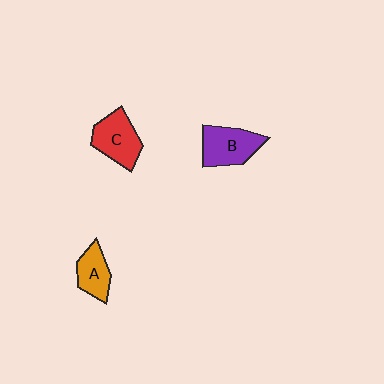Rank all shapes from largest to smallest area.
From largest to smallest: B (purple), C (red), A (orange).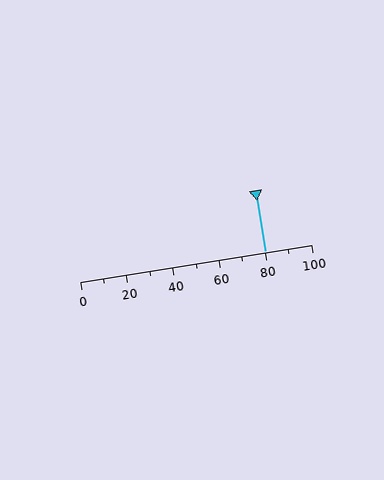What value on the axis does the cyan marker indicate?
The marker indicates approximately 80.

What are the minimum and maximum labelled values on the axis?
The axis runs from 0 to 100.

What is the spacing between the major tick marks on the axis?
The major ticks are spaced 20 apart.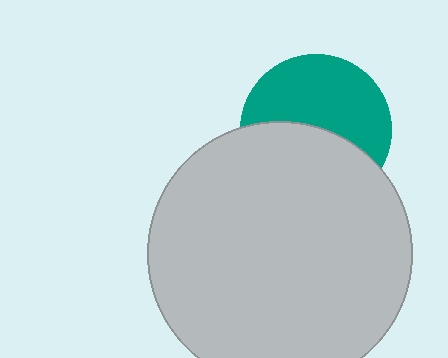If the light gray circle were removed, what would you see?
You would see the complete teal circle.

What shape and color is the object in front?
The object in front is a light gray circle.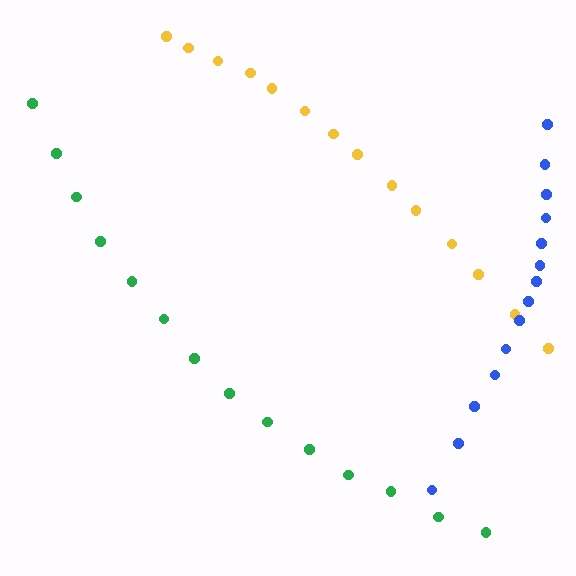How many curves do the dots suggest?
There are 3 distinct paths.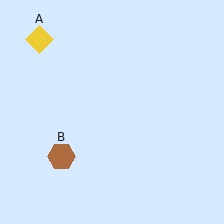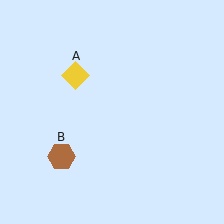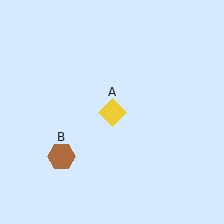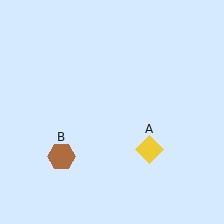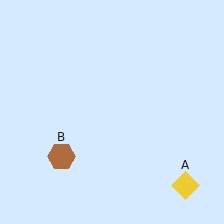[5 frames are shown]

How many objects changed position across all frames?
1 object changed position: yellow diamond (object A).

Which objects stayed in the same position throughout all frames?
Brown hexagon (object B) remained stationary.